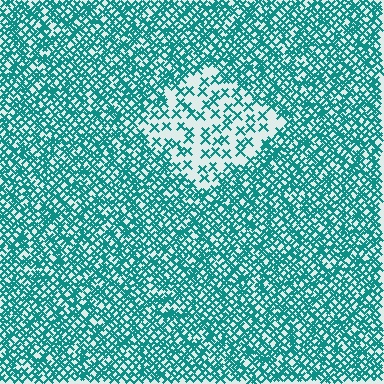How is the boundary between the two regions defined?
The boundary is defined by a change in element density (approximately 2.7x ratio). All elements are the same color, size, and shape.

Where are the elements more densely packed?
The elements are more densely packed outside the diamond boundary.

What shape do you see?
I see a diamond.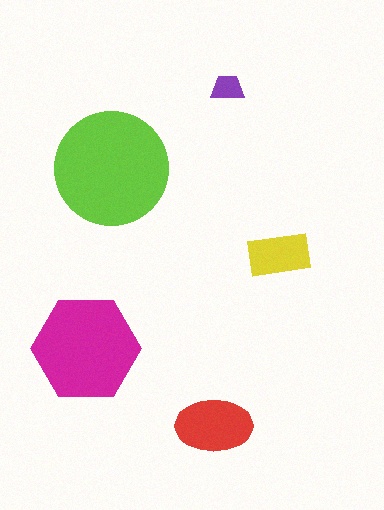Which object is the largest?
The lime circle.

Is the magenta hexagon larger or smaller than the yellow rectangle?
Larger.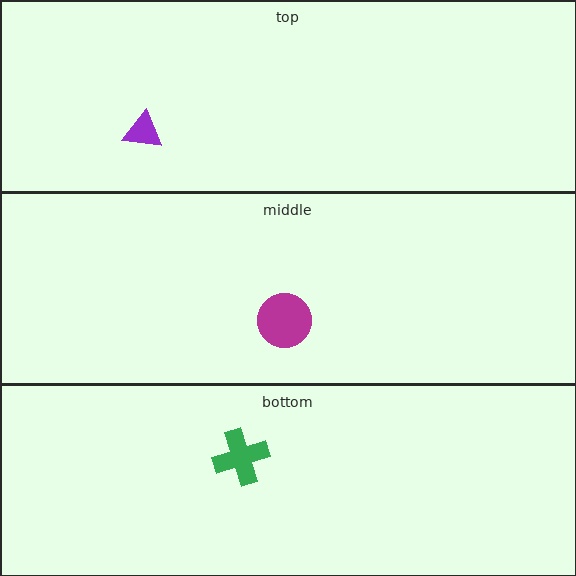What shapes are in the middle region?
The magenta circle.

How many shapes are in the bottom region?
1.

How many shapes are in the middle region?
1.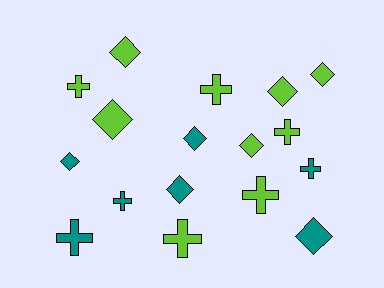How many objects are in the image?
There are 17 objects.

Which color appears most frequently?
Lime, with 10 objects.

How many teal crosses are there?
There are 3 teal crosses.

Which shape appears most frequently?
Diamond, with 9 objects.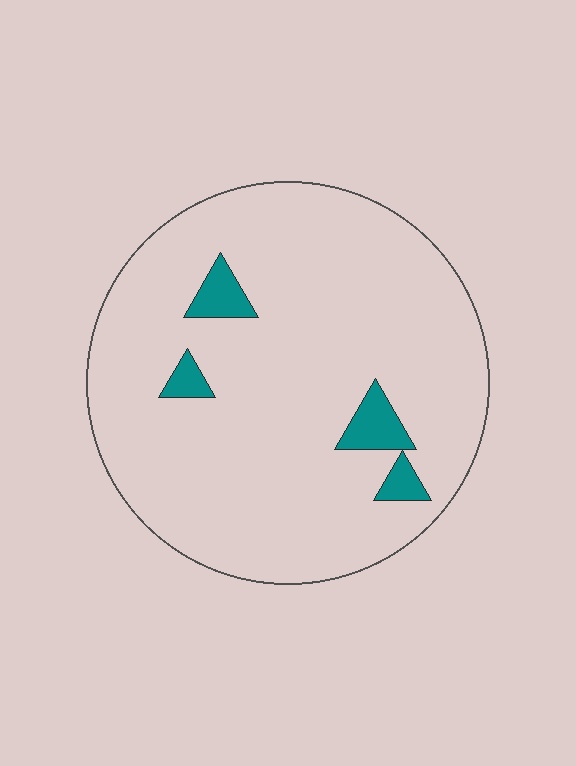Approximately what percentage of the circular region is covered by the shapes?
Approximately 5%.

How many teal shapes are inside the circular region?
4.